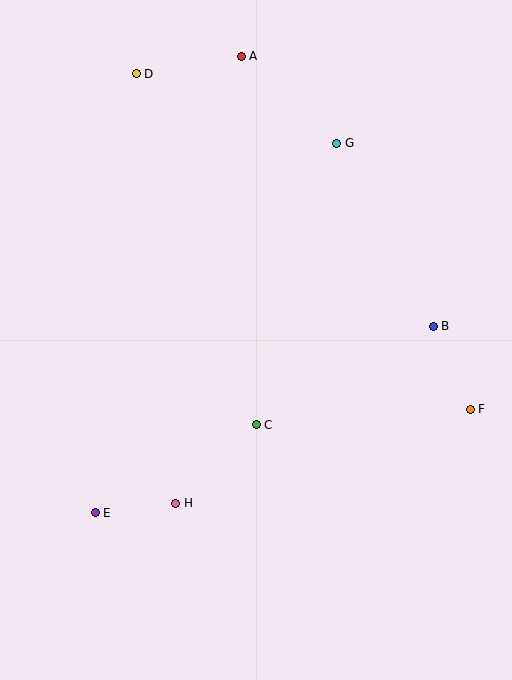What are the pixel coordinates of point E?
Point E is at (95, 513).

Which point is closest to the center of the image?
Point C at (256, 425) is closest to the center.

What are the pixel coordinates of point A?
Point A is at (241, 56).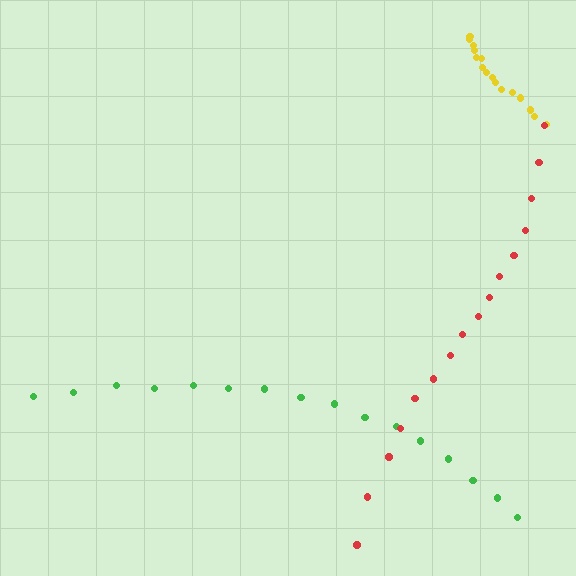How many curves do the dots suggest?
There are 3 distinct paths.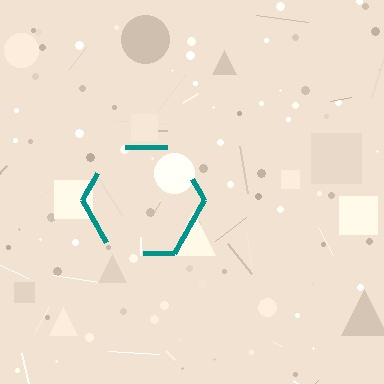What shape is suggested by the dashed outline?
The dashed outline suggests a hexagon.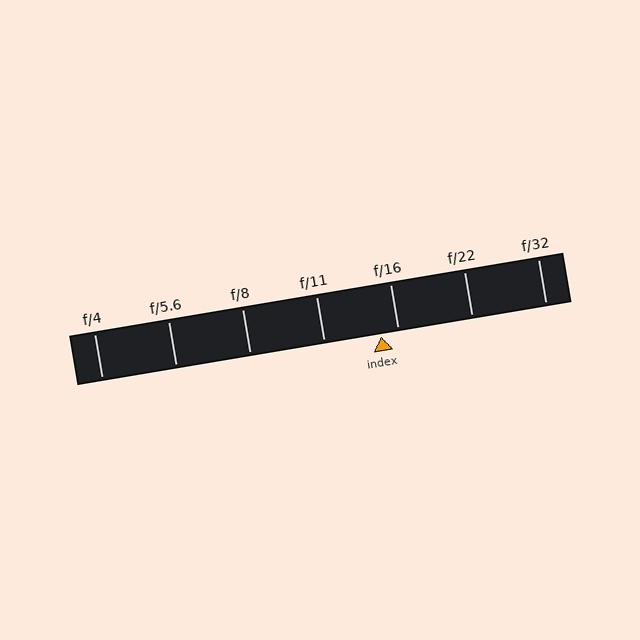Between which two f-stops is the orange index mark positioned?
The index mark is between f/11 and f/16.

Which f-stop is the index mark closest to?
The index mark is closest to f/16.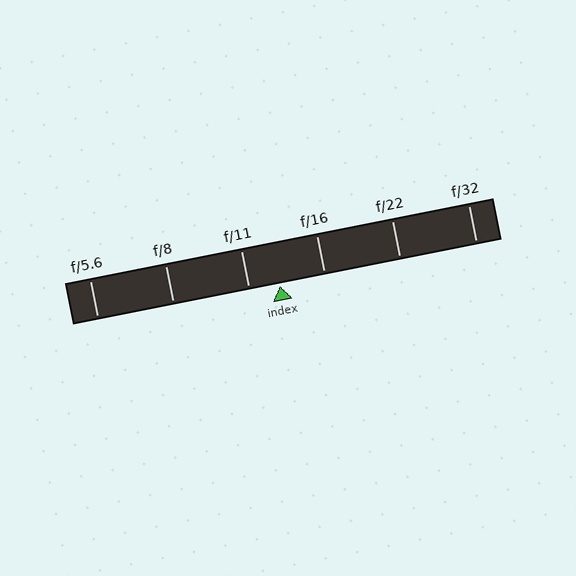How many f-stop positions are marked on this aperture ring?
There are 6 f-stop positions marked.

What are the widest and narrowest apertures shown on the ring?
The widest aperture shown is f/5.6 and the narrowest is f/32.